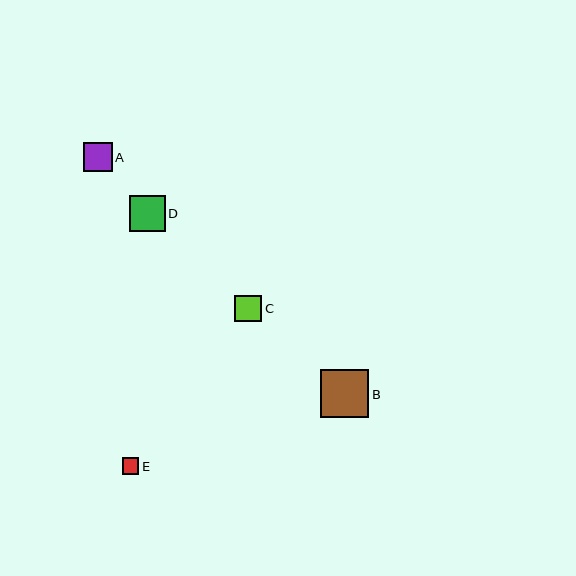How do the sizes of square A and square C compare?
Square A and square C are approximately the same size.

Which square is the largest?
Square B is the largest with a size of approximately 48 pixels.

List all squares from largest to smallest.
From largest to smallest: B, D, A, C, E.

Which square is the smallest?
Square E is the smallest with a size of approximately 16 pixels.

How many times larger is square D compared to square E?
Square D is approximately 2.2 times the size of square E.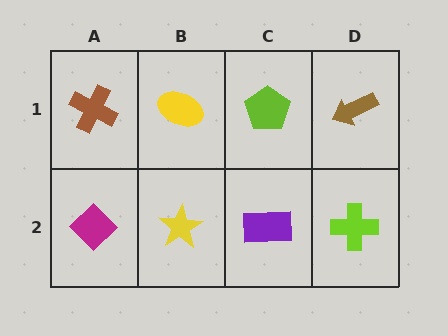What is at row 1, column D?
A brown arrow.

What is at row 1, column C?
A lime pentagon.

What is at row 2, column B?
A yellow star.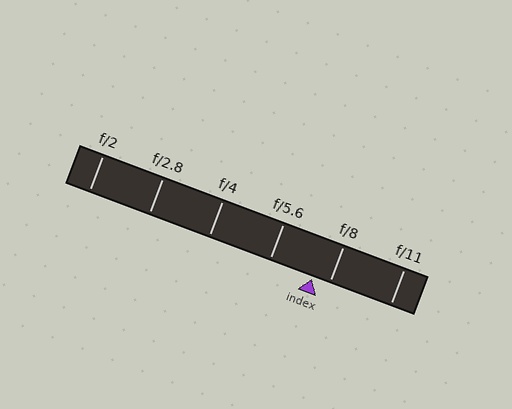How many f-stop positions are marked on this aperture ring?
There are 6 f-stop positions marked.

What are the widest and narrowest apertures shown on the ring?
The widest aperture shown is f/2 and the narrowest is f/11.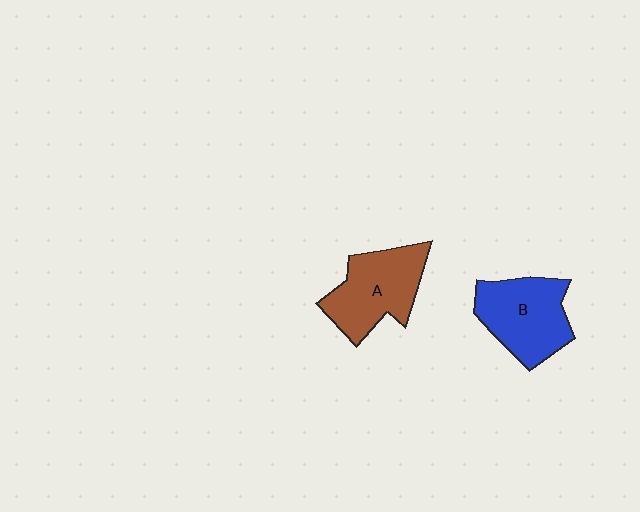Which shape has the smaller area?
Shape A (brown).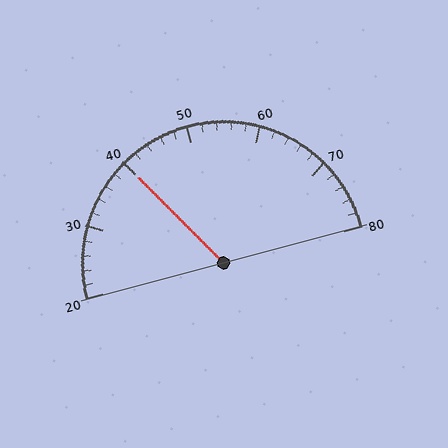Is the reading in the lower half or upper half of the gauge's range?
The reading is in the lower half of the range (20 to 80).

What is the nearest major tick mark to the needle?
The nearest major tick mark is 40.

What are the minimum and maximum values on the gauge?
The gauge ranges from 20 to 80.